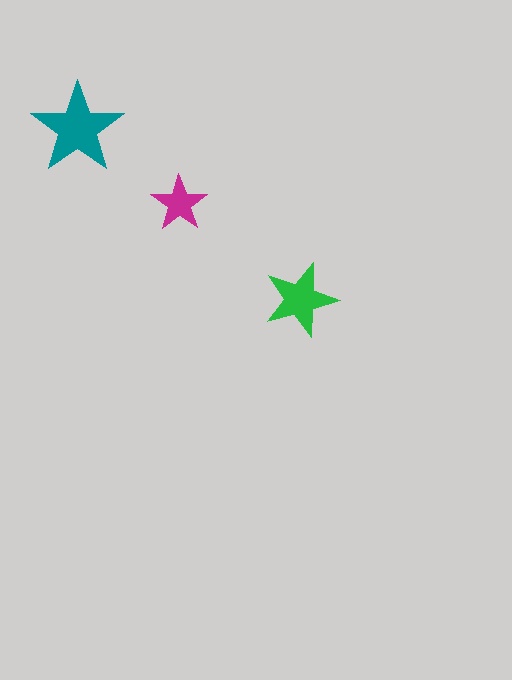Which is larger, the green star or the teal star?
The teal one.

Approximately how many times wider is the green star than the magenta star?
About 1.5 times wider.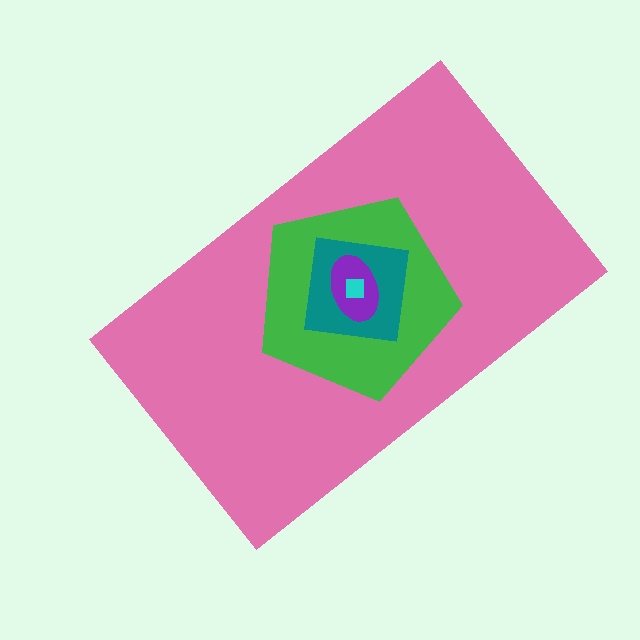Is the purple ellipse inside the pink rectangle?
Yes.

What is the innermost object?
The cyan square.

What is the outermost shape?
The pink rectangle.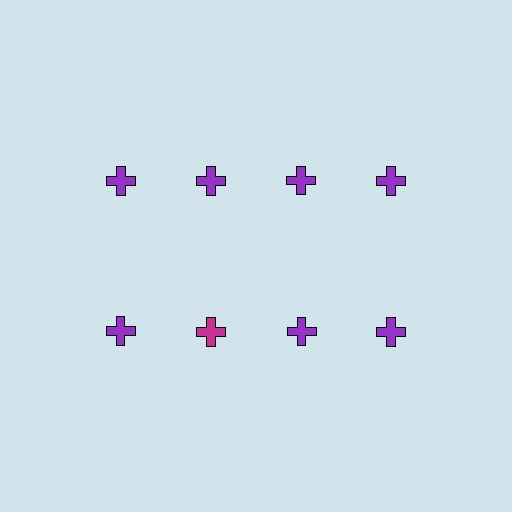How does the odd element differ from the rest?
It has a different color: magenta instead of purple.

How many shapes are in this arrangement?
There are 8 shapes arranged in a grid pattern.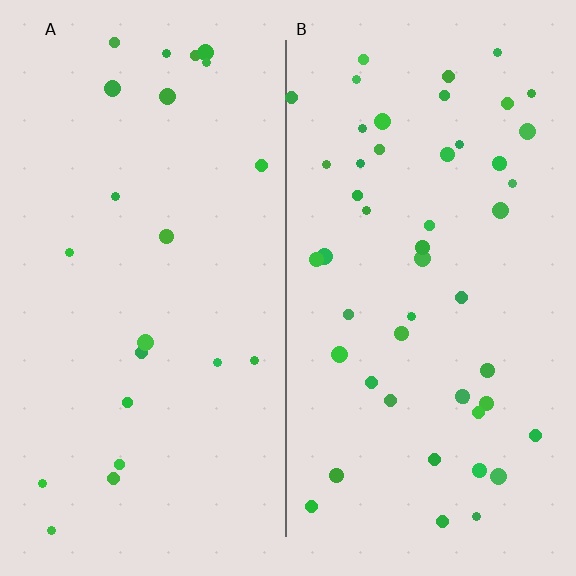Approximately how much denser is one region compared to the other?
Approximately 2.3× — region B over region A.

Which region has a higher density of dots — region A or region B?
B (the right).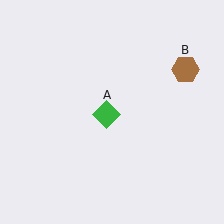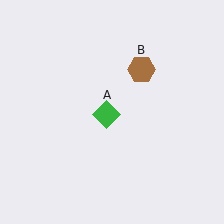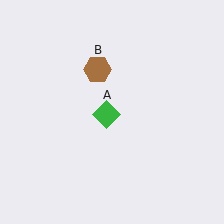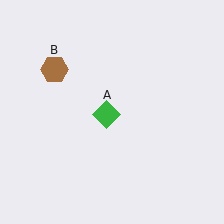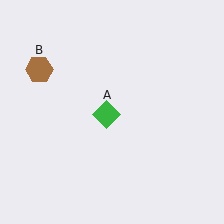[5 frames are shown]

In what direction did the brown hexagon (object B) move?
The brown hexagon (object B) moved left.